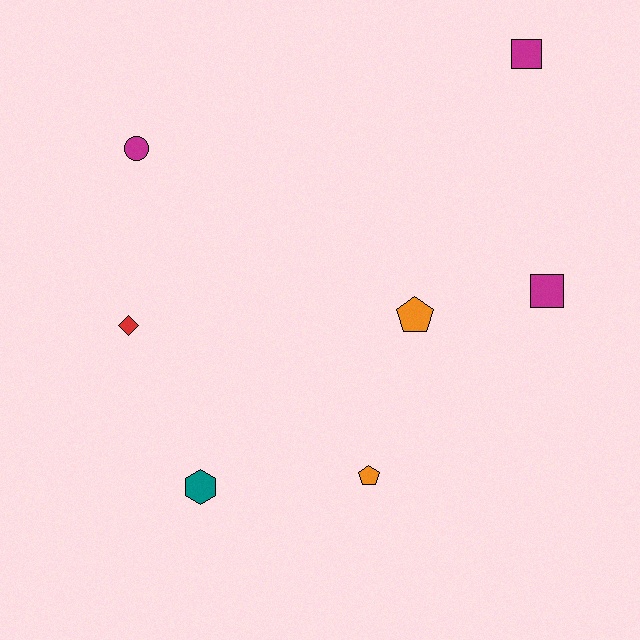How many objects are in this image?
There are 7 objects.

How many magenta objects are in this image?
There are 3 magenta objects.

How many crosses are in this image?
There are no crosses.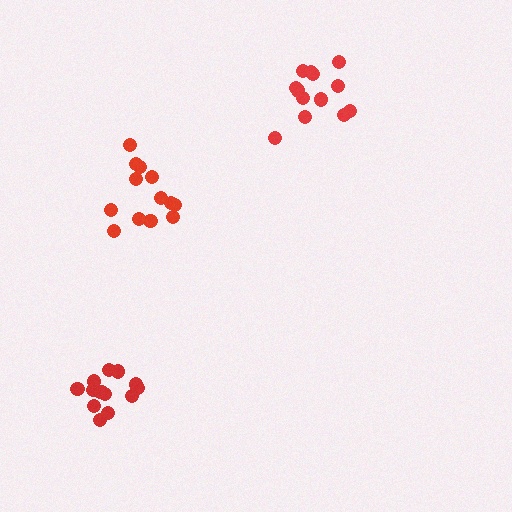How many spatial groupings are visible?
There are 3 spatial groupings.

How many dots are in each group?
Group 1: 13 dots, Group 2: 14 dots, Group 3: 14 dots (41 total).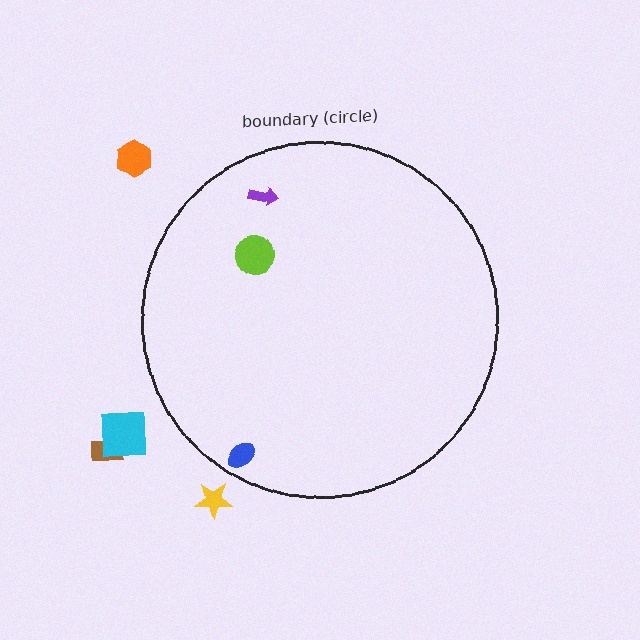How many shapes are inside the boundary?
3 inside, 4 outside.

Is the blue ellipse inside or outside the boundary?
Inside.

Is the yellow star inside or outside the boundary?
Outside.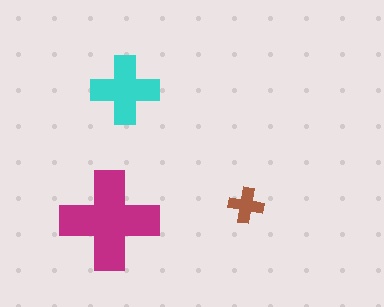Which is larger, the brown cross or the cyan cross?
The cyan one.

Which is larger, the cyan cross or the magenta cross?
The magenta one.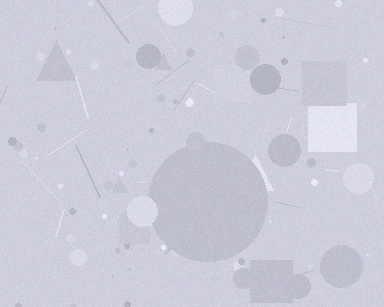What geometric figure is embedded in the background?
A circle is embedded in the background.